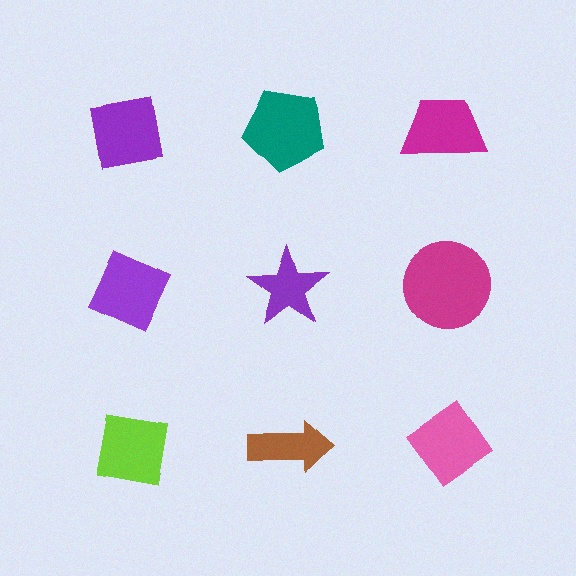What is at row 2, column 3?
A magenta circle.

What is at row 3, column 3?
A pink diamond.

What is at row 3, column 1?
A lime square.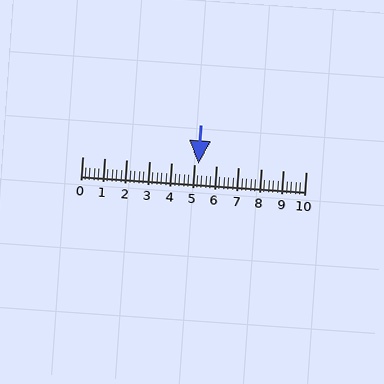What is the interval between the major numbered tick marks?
The major tick marks are spaced 1 units apart.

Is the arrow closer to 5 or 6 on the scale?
The arrow is closer to 5.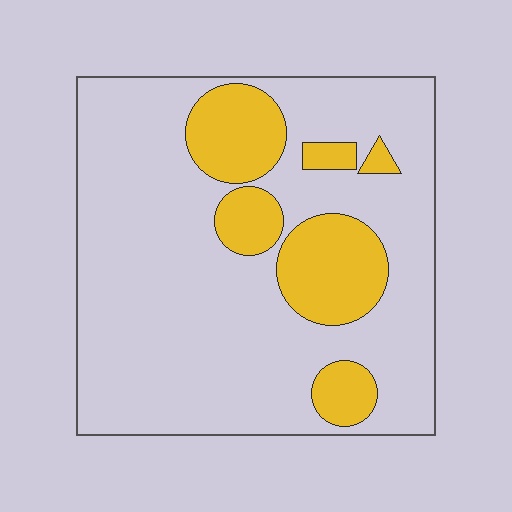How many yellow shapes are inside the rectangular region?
6.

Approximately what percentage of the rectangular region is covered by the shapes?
Approximately 20%.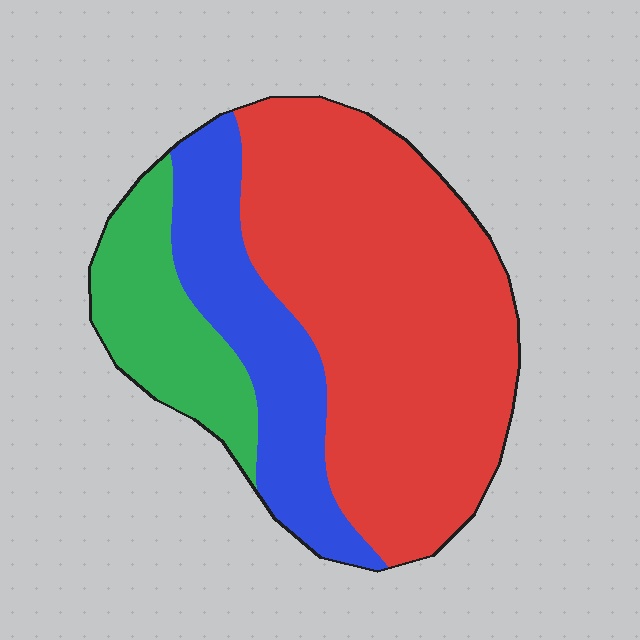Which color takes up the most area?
Red, at roughly 60%.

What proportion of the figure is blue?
Blue covers around 25% of the figure.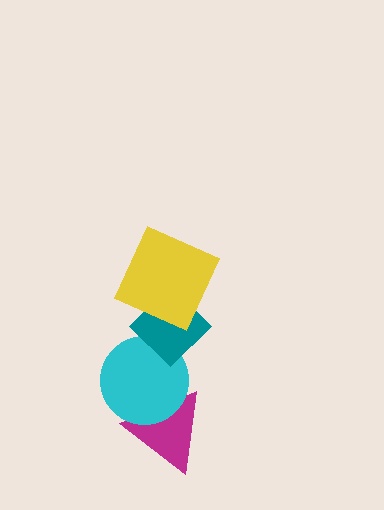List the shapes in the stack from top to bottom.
From top to bottom: the yellow square, the teal diamond, the cyan circle, the magenta triangle.